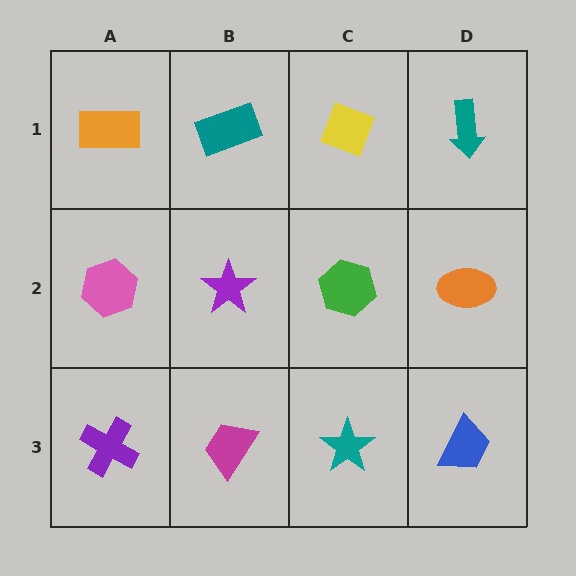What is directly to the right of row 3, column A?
A magenta trapezoid.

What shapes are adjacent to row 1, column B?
A purple star (row 2, column B), an orange rectangle (row 1, column A), a yellow diamond (row 1, column C).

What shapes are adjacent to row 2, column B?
A teal rectangle (row 1, column B), a magenta trapezoid (row 3, column B), a pink hexagon (row 2, column A), a green hexagon (row 2, column C).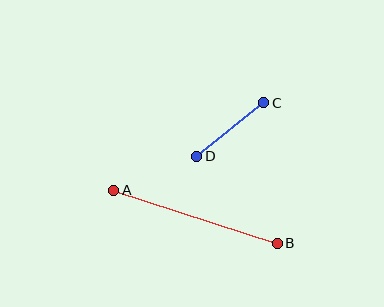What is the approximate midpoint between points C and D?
The midpoint is at approximately (230, 130) pixels.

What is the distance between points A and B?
The distance is approximately 172 pixels.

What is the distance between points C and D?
The distance is approximately 86 pixels.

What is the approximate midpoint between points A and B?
The midpoint is at approximately (196, 217) pixels.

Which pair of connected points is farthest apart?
Points A and B are farthest apart.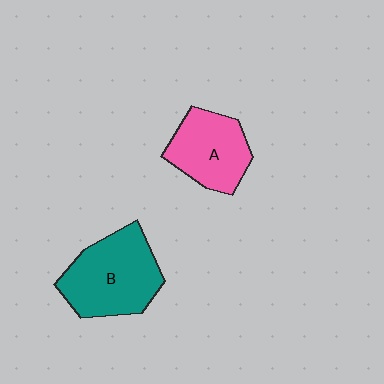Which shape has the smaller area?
Shape A (pink).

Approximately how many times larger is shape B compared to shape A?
Approximately 1.3 times.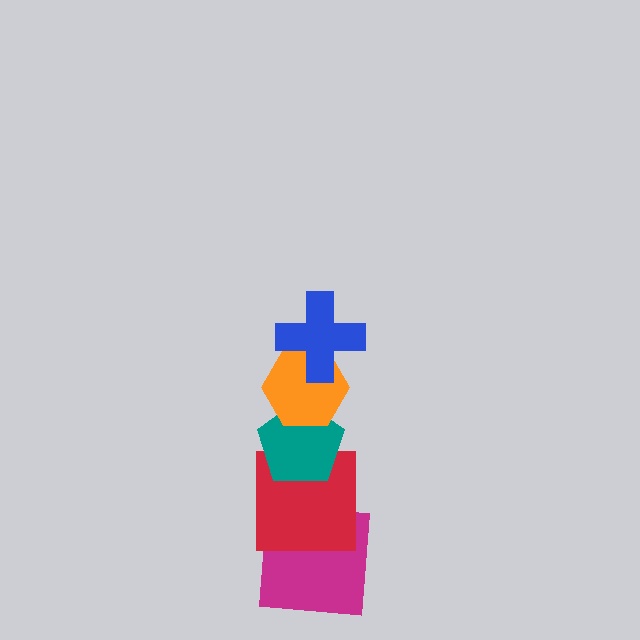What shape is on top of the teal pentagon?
The orange hexagon is on top of the teal pentagon.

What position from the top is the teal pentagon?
The teal pentagon is 3rd from the top.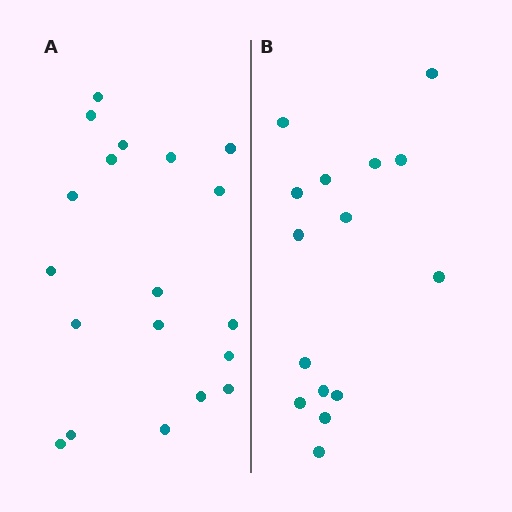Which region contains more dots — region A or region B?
Region A (the left region) has more dots.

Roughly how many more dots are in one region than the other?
Region A has about 4 more dots than region B.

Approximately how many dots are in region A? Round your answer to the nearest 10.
About 20 dots. (The exact count is 19, which rounds to 20.)